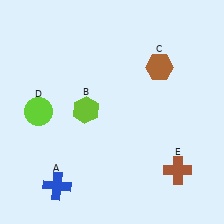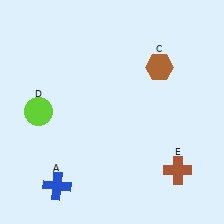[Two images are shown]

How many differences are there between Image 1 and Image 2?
There is 1 difference between the two images.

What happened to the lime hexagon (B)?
The lime hexagon (B) was removed in Image 2. It was in the top-left area of Image 1.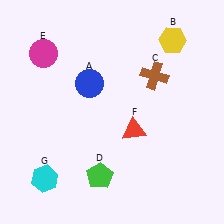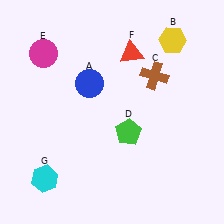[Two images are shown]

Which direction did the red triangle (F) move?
The red triangle (F) moved up.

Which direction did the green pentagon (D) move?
The green pentagon (D) moved up.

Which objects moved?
The objects that moved are: the green pentagon (D), the red triangle (F).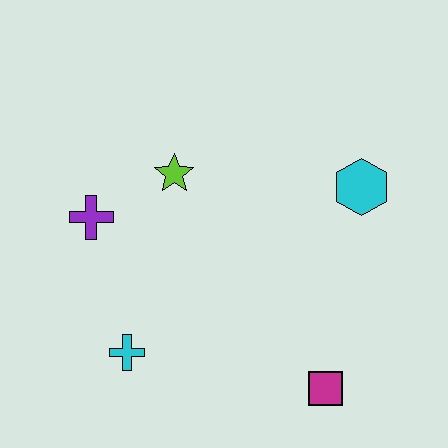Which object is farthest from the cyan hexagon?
The cyan cross is farthest from the cyan hexagon.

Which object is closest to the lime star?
The purple cross is closest to the lime star.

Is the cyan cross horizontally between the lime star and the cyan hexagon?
No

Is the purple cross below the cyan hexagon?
Yes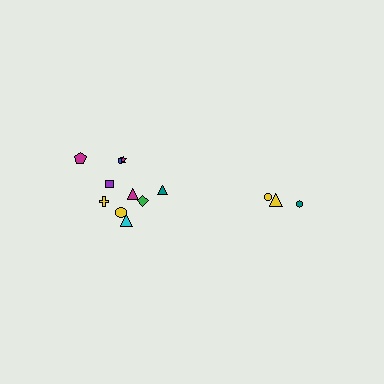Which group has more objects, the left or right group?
The left group.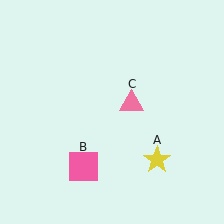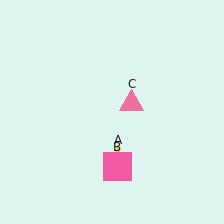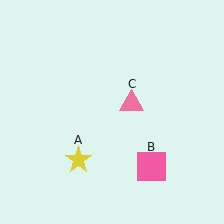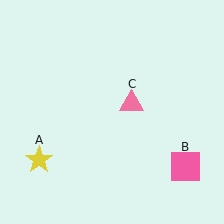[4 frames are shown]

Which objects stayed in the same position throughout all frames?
Pink triangle (object C) remained stationary.